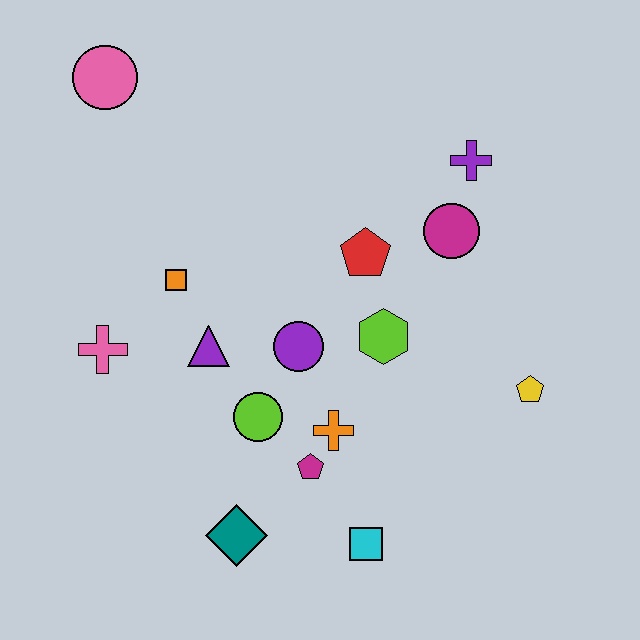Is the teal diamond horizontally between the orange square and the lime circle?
Yes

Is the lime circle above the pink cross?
No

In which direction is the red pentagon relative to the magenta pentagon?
The red pentagon is above the magenta pentagon.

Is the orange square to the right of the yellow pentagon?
No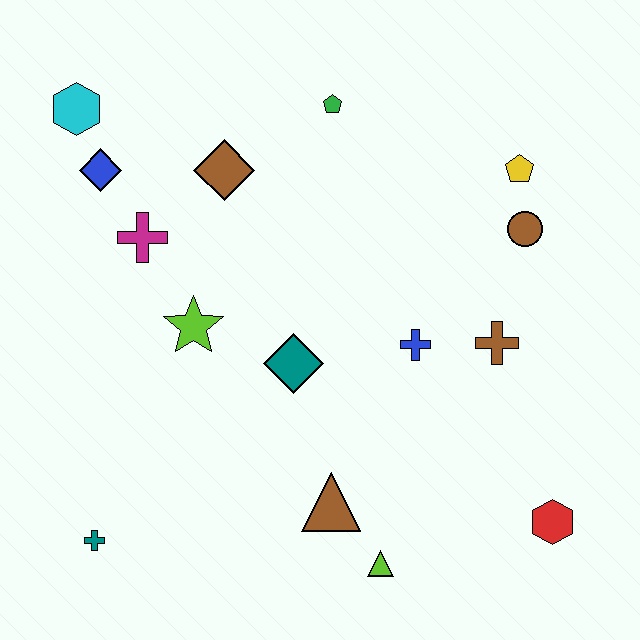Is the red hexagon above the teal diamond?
No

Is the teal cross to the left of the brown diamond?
Yes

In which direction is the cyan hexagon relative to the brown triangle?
The cyan hexagon is above the brown triangle.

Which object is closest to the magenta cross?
The blue diamond is closest to the magenta cross.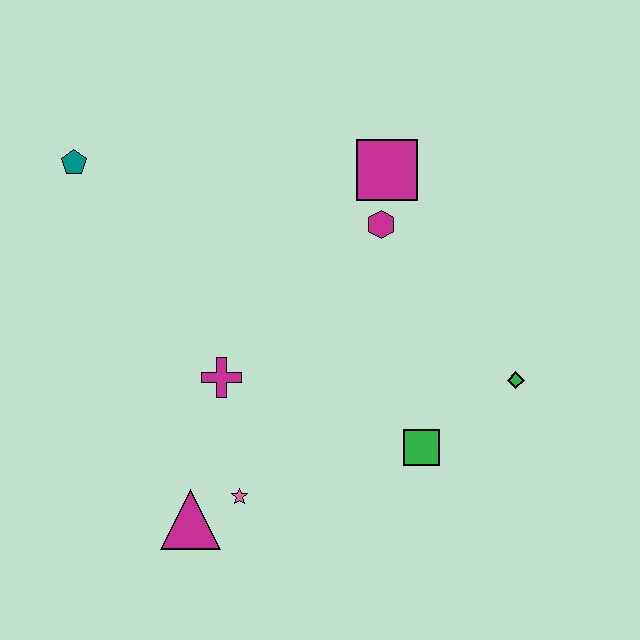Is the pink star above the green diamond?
No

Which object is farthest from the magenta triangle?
The magenta square is farthest from the magenta triangle.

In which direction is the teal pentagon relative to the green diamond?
The teal pentagon is to the left of the green diamond.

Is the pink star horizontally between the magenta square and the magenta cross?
Yes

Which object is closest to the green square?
The green diamond is closest to the green square.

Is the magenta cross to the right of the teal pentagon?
Yes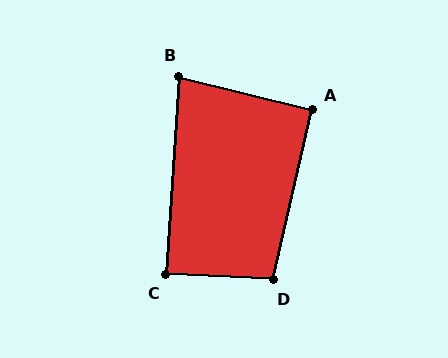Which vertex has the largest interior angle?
D, at approximately 100 degrees.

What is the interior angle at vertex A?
Approximately 91 degrees (approximately right).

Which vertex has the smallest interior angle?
B, at approximately 80 degrees.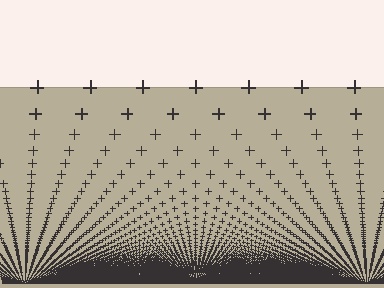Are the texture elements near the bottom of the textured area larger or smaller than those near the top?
Smaller. The gradient is inverted — elements near the bottom are smaller and denser.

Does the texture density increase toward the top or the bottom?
Density increases toward the bottom.